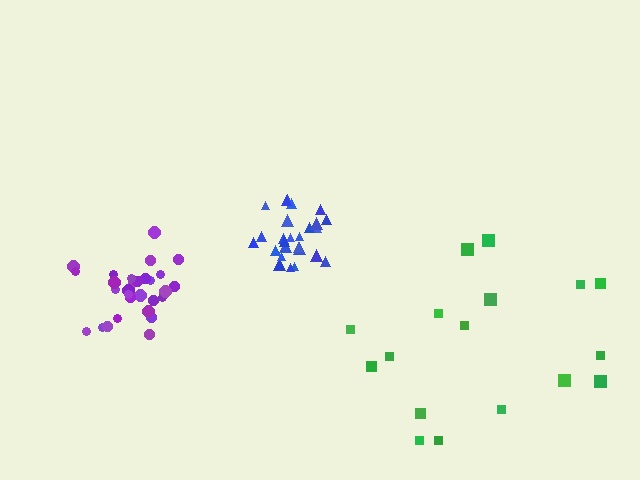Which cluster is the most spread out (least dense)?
Green.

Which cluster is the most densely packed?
Blue.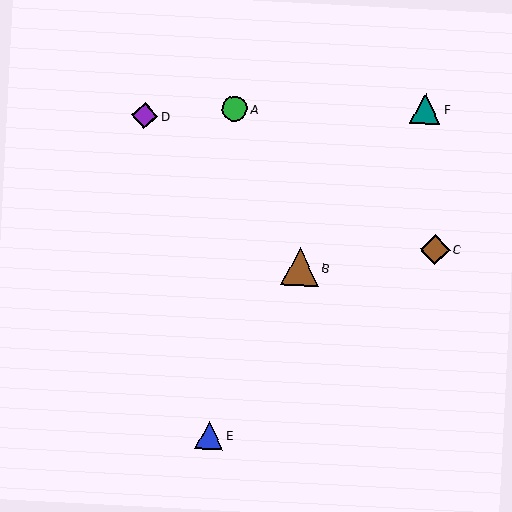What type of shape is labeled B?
Shape B is a brown triangle.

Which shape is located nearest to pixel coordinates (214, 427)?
The blue triangle (labeled E) at (209, 435) is nearest to that location.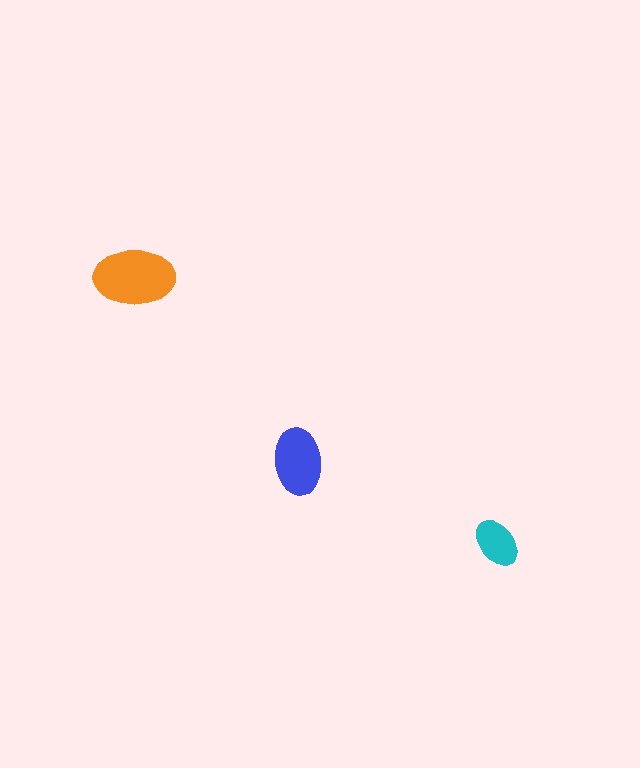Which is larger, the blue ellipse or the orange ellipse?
The orange one.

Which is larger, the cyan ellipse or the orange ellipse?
The orange one.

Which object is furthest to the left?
The orange ellipse is leftmost.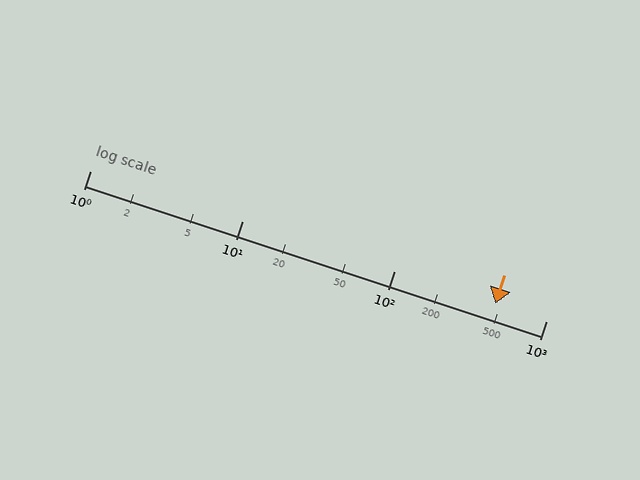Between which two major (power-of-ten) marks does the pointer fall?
The pointer is between 100 and 1000.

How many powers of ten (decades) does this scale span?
The scale spans 3 decades, from 1 to 1000.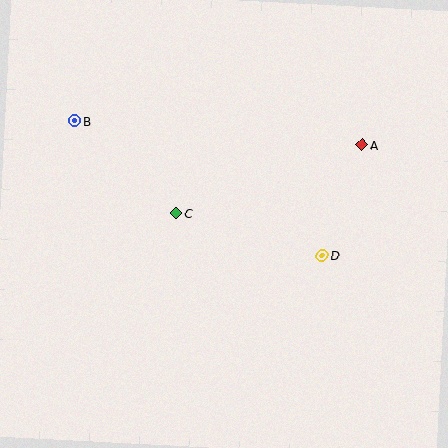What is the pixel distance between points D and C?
The distance between D and C is 152 pixels.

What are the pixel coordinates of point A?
Point A is at (362, 145).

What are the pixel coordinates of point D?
Point D is at (322, 256).